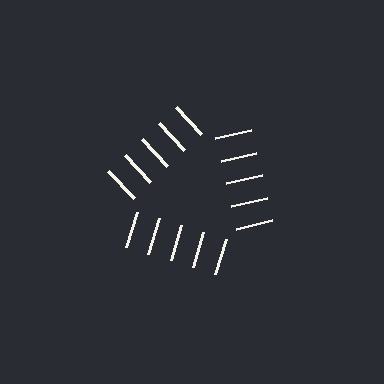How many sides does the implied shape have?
3 sides — the line-ends trace a triangle.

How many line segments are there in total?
15 — 5 along each of the 3 edges.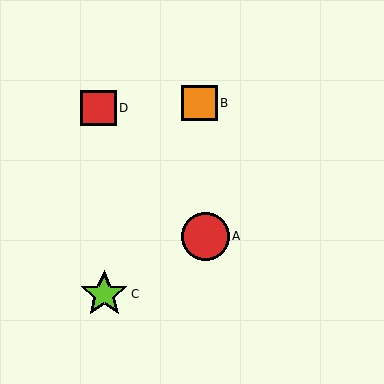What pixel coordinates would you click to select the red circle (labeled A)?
Click at (206, 236) to select the red circle A.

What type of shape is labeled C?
Shape C is a lime star.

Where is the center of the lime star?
The center of the lime star is at (104, 294).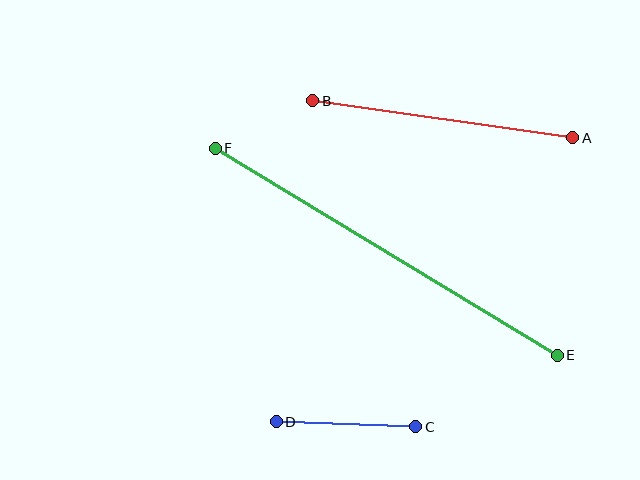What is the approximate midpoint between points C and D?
The midpoint is at approximately (346, 424) pixels.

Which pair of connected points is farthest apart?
Points E and F are farthest apart.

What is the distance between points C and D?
The distance is approximately 139 pixels.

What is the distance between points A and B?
The distance is approximately 263 pixels.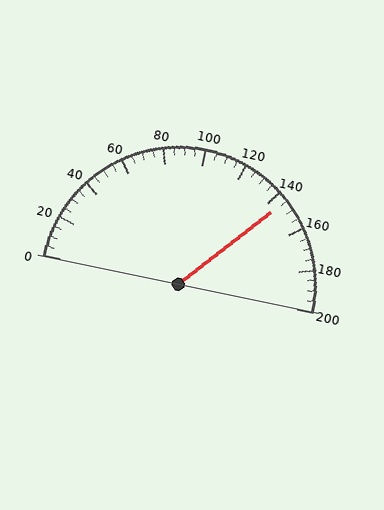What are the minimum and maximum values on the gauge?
The gauge ranges from 0 to 200.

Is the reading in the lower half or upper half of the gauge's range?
The reading is in the upper half of the range (0 to 200).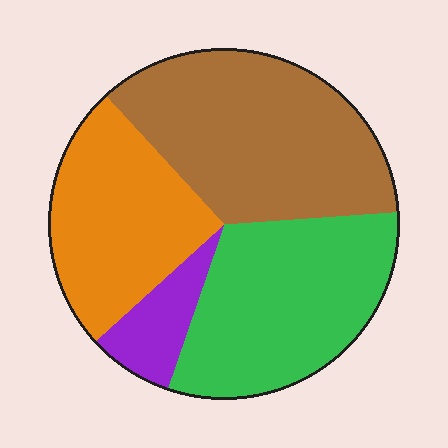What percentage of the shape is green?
Green covers roughly 30% of the shape.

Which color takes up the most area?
Brown, at roughly 35%.